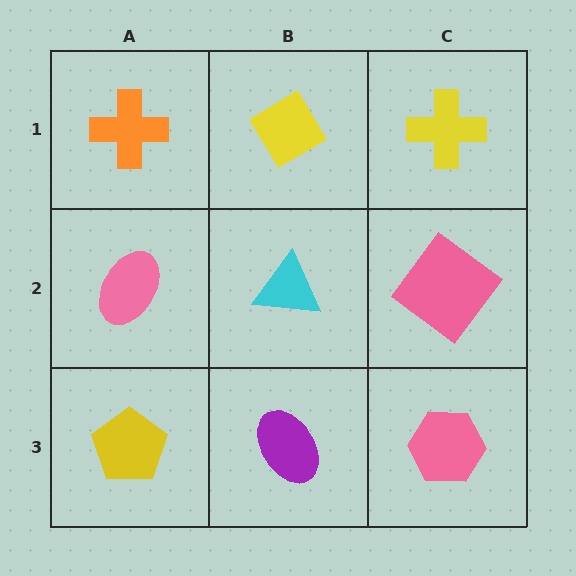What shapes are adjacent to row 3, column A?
A pink ellipse (row 2, column A), a purple ellipse (row 3, column B).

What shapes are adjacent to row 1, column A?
A pink ellipse (row 2, column A), a yellow diamond (row 1, column B).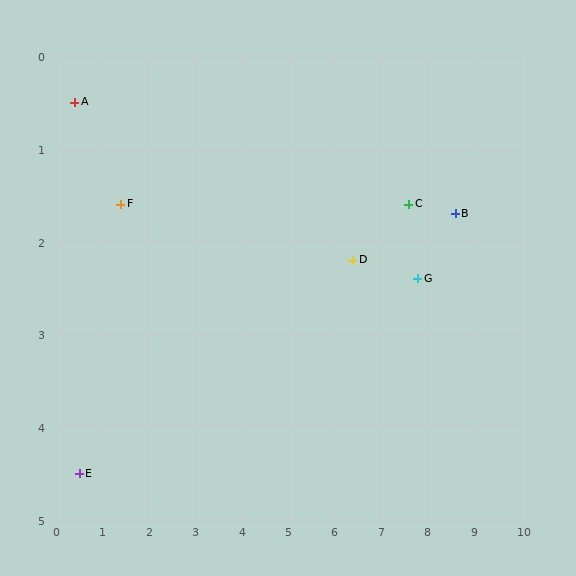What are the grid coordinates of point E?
Point E is at approximately (0.5, 4.5).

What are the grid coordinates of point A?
Point A is at approximately (0.4, 0.5).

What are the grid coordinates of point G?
Point G is at approximately (7.8, 2.4).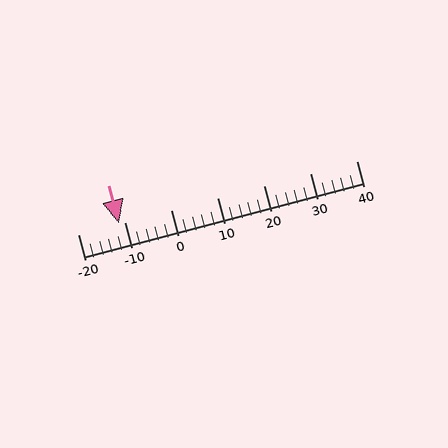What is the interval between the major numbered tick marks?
The major tick marks are spaced 10 units apart.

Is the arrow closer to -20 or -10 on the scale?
The arrow is closer to -10.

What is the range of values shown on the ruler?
The ruler shows values from -20 to 40.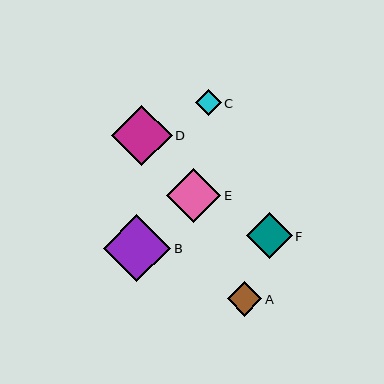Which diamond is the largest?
Diamond B is the largest with a size of approximately 68 pixels.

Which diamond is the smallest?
Diamond C is the smallest with a size of approximately 26 pixels.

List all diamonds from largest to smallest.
From largest to smallest: B, D, E, F, A, C.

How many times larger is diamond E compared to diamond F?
Diamond E is approximately 1.2 times the size of diamond F.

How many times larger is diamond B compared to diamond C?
Diamond B is approximately 2.6 times the size of diamond C.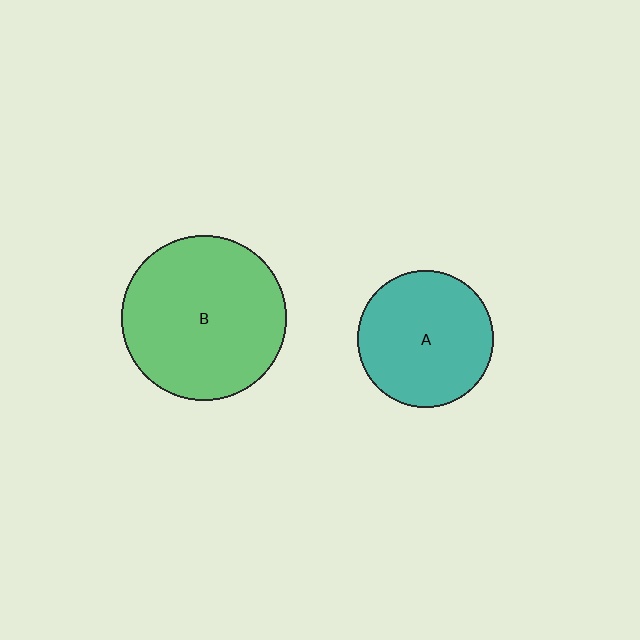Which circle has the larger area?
Circle B (green).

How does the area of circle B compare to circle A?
Approximately 1.5 times.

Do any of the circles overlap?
No, none of the circles overlap.